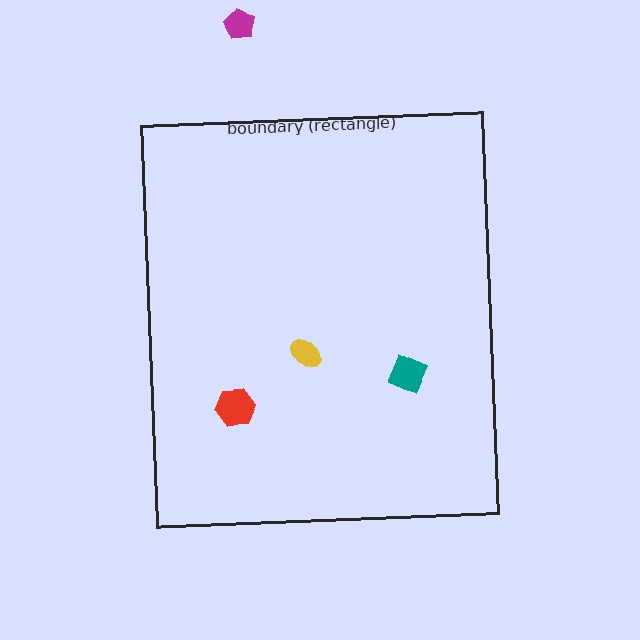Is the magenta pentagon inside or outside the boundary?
Outside.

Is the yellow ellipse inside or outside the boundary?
Inside.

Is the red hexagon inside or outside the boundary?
Inside.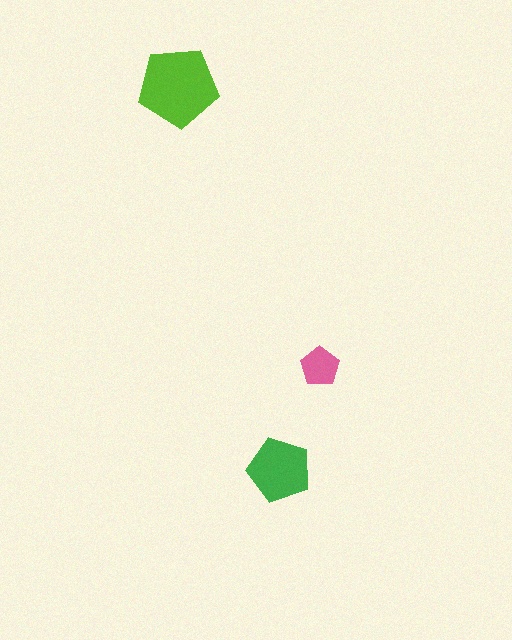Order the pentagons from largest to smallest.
the lime one, the green one, the pink one.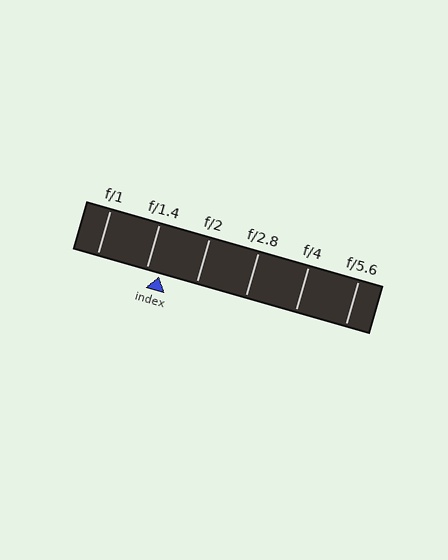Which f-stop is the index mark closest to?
The index mark is closest to f/1.4.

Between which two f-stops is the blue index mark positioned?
The index mark is between f/1.4 and f/2.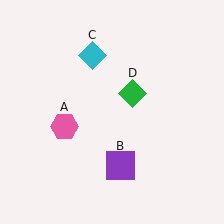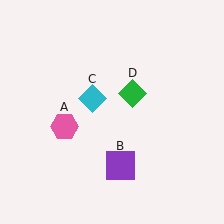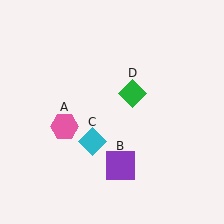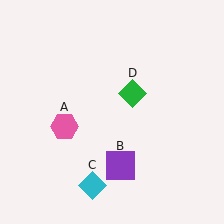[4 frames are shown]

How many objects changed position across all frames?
1 object changed position: cyan diamond (object C).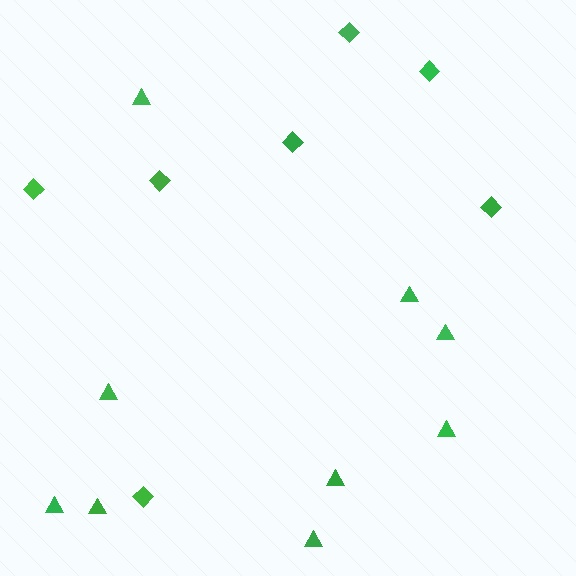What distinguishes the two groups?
There are 2 groups: one group of triangles (9) and one group of diamonds (7).